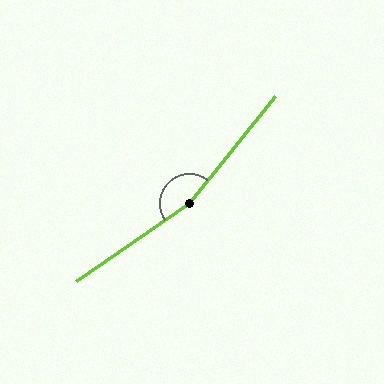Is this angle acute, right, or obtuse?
It is obtuse.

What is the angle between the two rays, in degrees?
Approximately 163 degrees.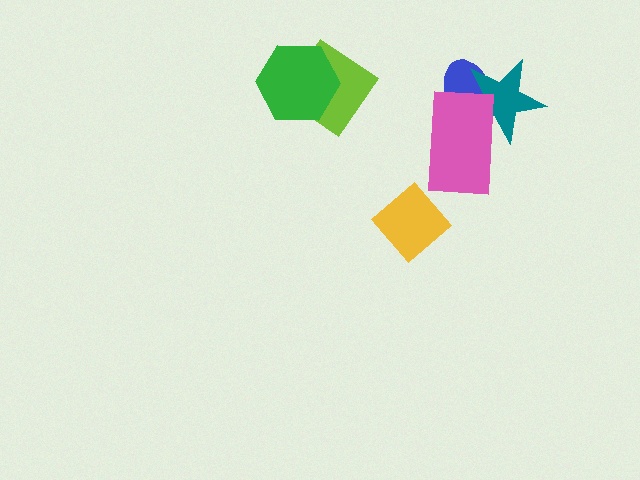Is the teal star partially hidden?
Yes, it is partially covered by another shape.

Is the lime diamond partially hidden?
Yes, it is partially covered by another shape.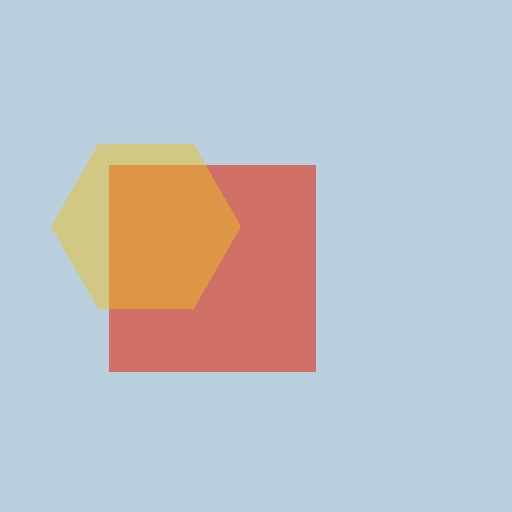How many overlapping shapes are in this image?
There are 2 overlapping shapes in the image.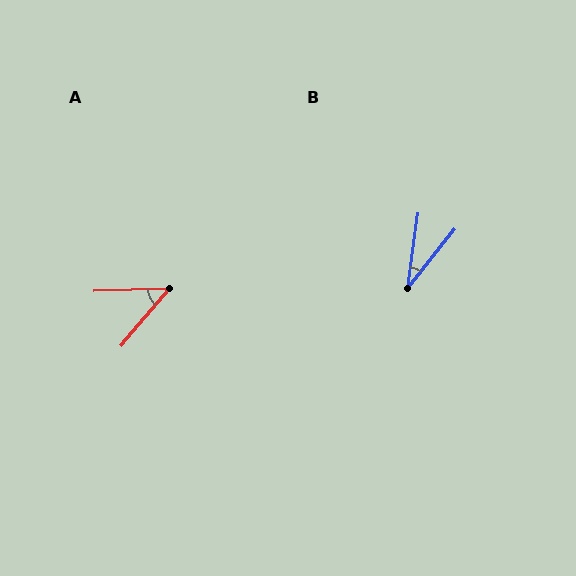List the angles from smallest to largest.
B (31°), A (48°).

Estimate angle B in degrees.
Approximately 31 degrees.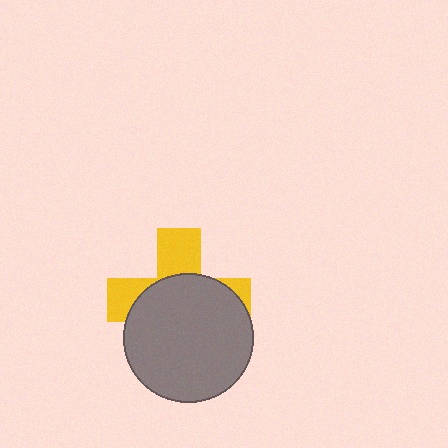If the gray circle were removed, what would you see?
You would see the complete yellow cross.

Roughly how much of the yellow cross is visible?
A small part of it is visible (roughly 37%).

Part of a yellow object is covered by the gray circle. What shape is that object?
It is a cross.